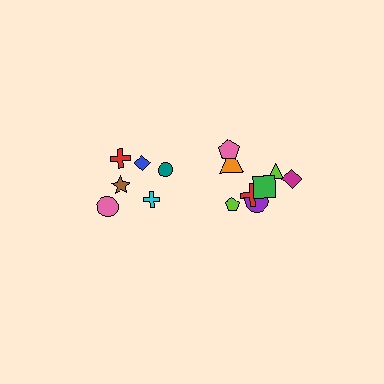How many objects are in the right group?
There are 8 objects.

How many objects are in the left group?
There are 6 objects.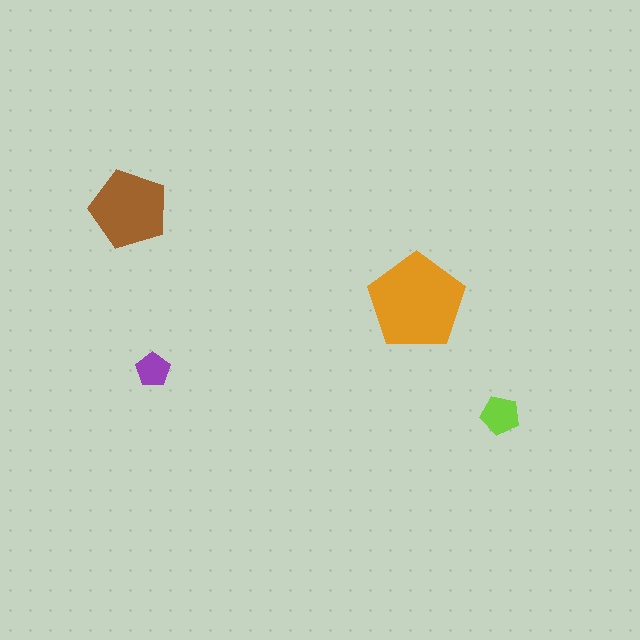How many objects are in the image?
There are 4 objects in the image.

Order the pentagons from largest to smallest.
the orange one, the brown one, the lime one, the purple one.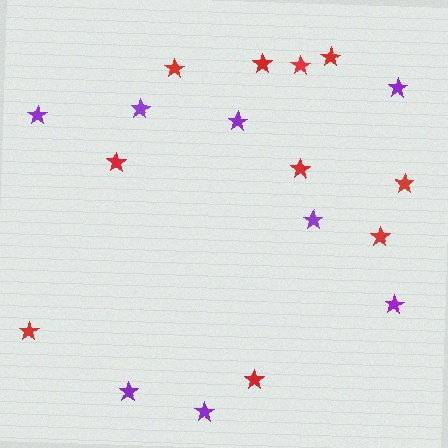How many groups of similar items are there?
There are 2 groups: one group of red stars (10) and one group of purple stars (8).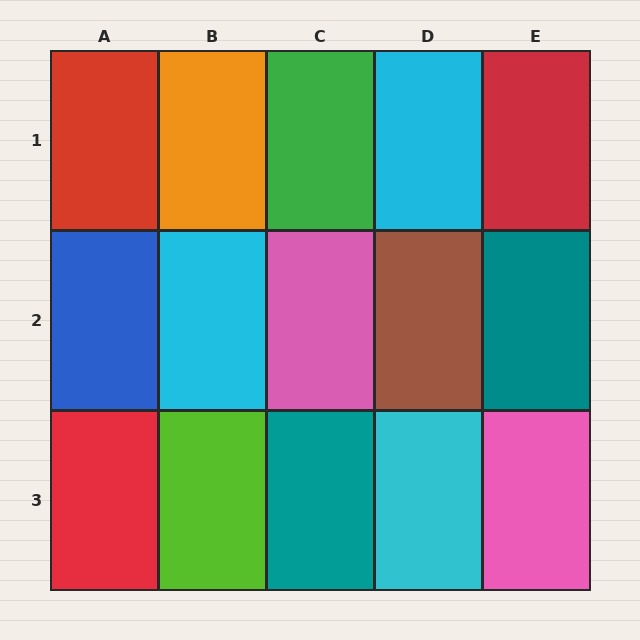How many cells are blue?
1 cell is blue.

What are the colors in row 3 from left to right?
Red, lime, teal, cyan, pink.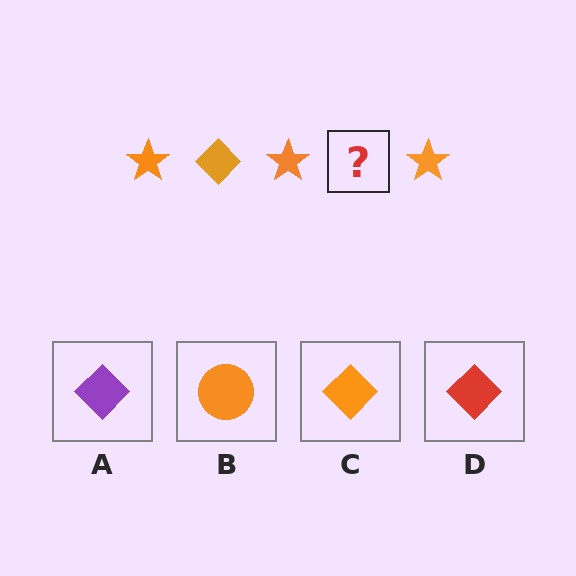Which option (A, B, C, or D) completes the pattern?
C.